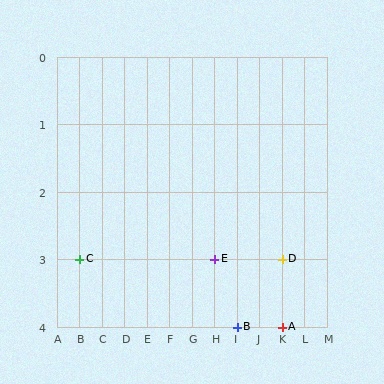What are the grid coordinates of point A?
Point A is at grid coordinates (K, 4).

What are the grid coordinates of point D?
Point D is at grid coordinates (K, 3).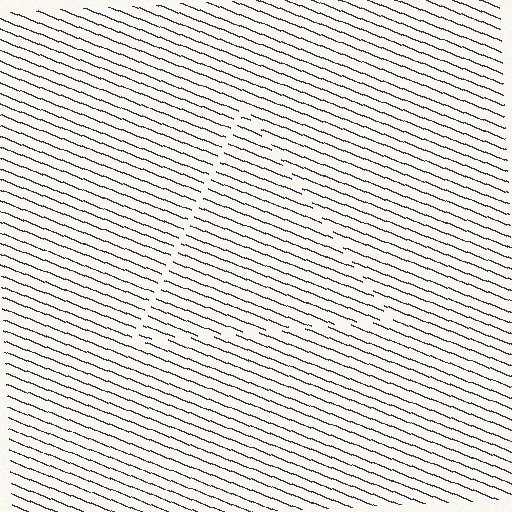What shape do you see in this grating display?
An illusory triangle. The interior of the shape contains the same grating, shifted by half a period — the contour is defined by the phase discontinuity where line-ends from the inner and outer gratings abut.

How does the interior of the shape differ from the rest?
The interior of the shape contains the same grating, shifted by half a period — the contour is defined by the phase discontinuity where line-ends from the inner and outer gratings abut.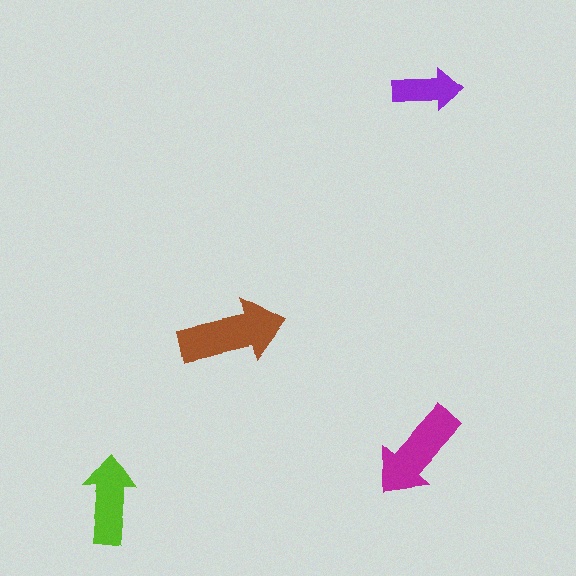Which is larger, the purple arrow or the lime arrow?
The lime one.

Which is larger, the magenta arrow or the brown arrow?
The brown one.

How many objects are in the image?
There are 4 objects in the image.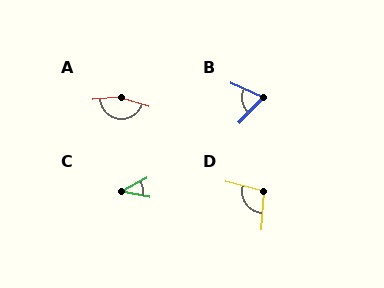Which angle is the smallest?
C, at approximately 39 degrees.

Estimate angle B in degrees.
Approximately 71 degrees.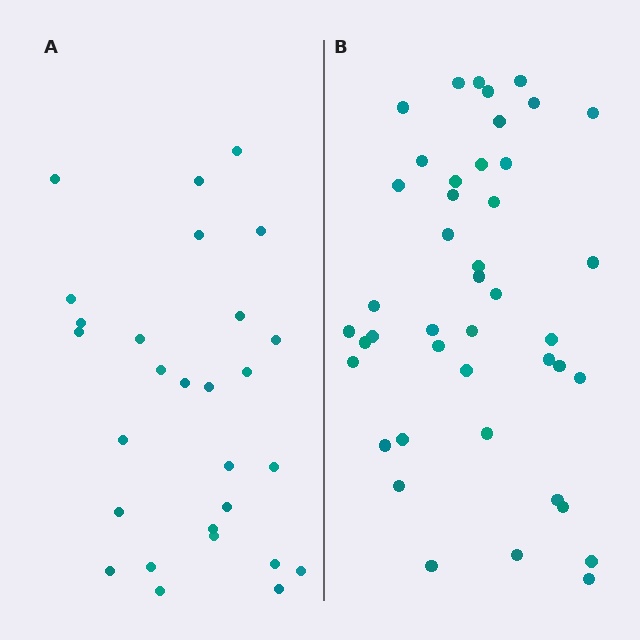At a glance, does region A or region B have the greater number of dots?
Region B (the right region) has more dots.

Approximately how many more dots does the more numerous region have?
Region B has approximately 15 more dots than region A.